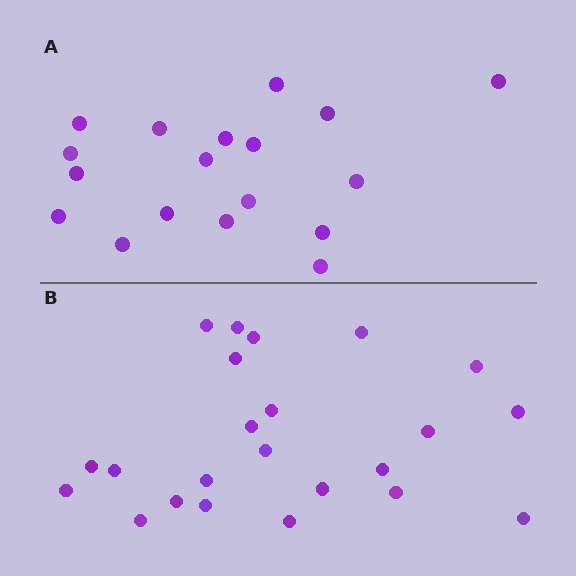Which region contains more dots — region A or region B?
Region B (the bottom region) has more dots.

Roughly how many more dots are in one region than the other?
Region B has about 5 more dots than region A.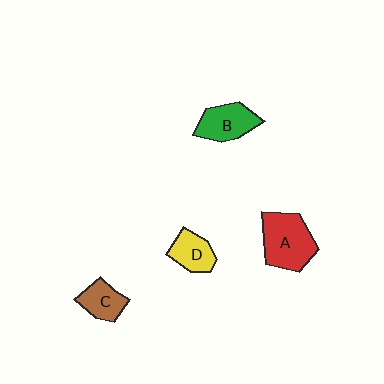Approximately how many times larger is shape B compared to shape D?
Approximately 1.3 times.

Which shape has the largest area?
Shape A (red).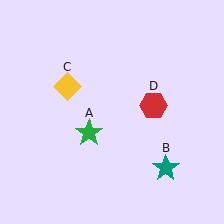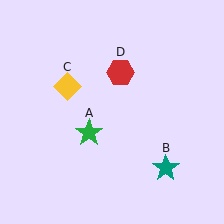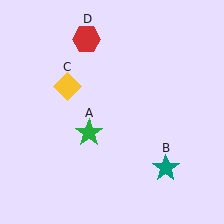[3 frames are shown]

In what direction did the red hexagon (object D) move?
The red hexagon (object D) moved up and to the left.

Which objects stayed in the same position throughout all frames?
Green star (object A) and teal star (object B) and yellow diamond (object C) remained stationary.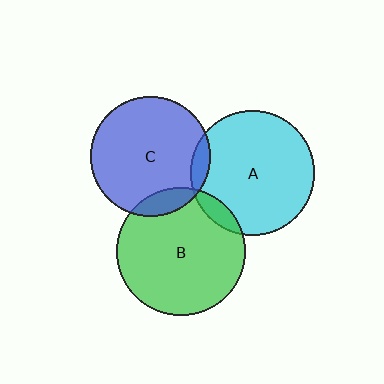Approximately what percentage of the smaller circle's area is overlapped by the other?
Approximately 10%.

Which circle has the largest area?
Circle B (green).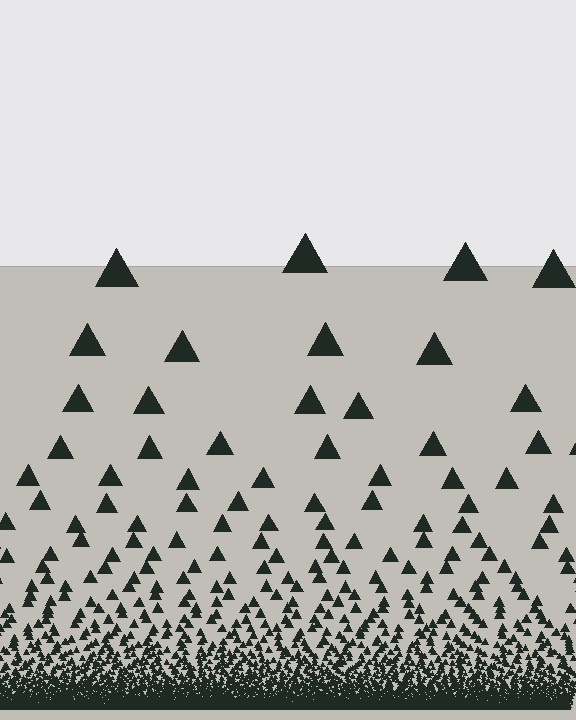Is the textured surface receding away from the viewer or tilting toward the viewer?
The surface appears to tilt toward the viewer. Texture elements get larger and sparser toward the top.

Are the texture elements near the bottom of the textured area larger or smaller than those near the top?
Smaller. The gradient is inverted — elements near the bottom are smaller and denser.